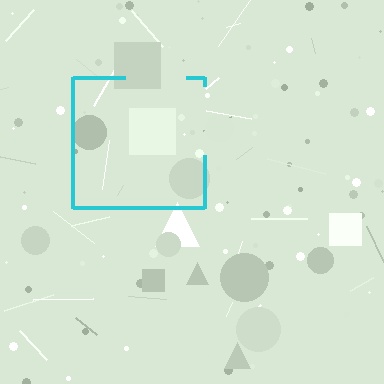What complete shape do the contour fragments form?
The contour fragments form a square.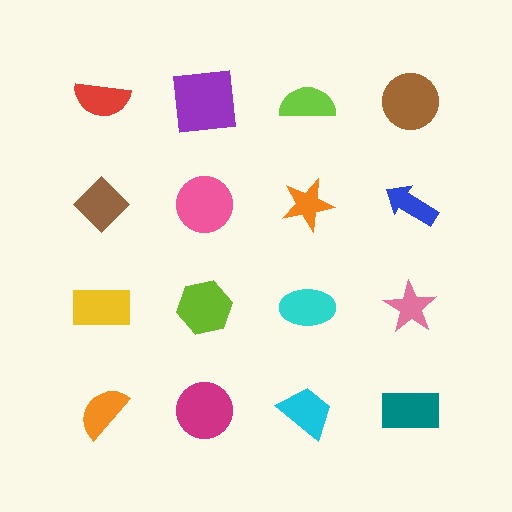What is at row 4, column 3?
A cyan trapezoid.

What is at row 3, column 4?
A pink star.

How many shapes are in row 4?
4 shapes.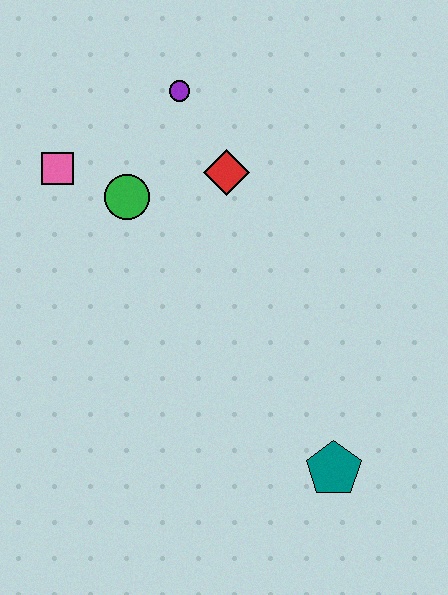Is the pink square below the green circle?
No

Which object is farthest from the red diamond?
The teal pentagon is farthest from the red diamond.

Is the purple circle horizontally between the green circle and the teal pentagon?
Yes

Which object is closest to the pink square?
The green circle is closest to the pink square.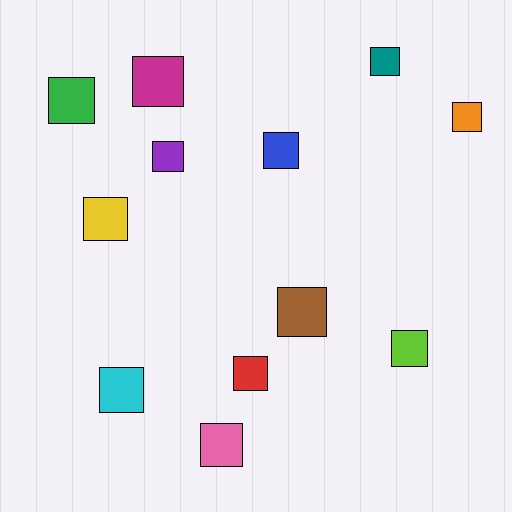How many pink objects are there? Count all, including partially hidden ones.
There is 1 pink object.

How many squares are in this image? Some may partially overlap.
There are 12 squares.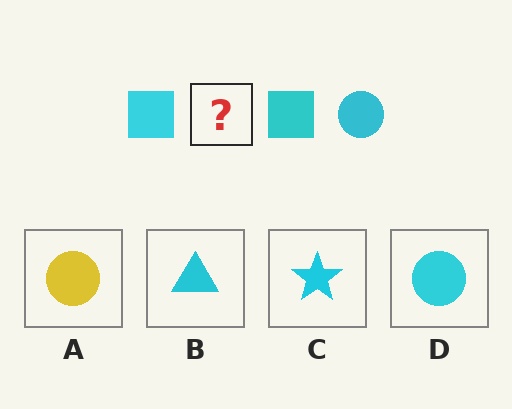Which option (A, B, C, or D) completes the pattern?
D.